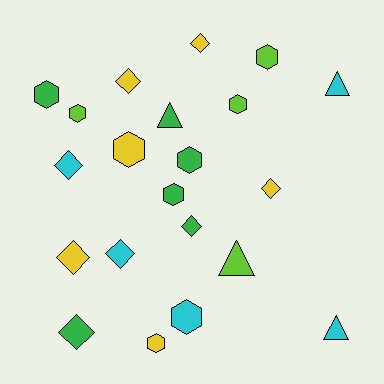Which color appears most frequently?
Green, with 6 objects.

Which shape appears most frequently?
Hexagon, with 9 objects.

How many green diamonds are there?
There are 2 green diamonds.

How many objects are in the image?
There are 21 objects.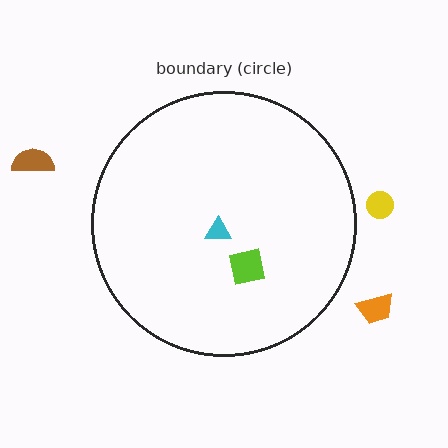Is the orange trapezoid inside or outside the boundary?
Outside.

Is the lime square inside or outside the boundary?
Inside.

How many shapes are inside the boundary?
2 inside, 3 outside.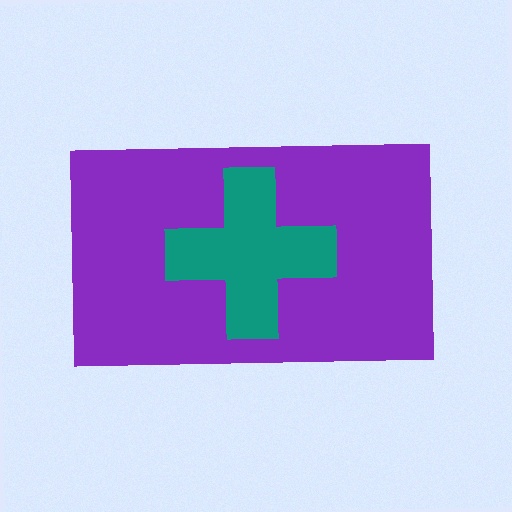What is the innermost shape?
The teal cross.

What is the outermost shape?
The purple rectangle.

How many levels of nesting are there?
2.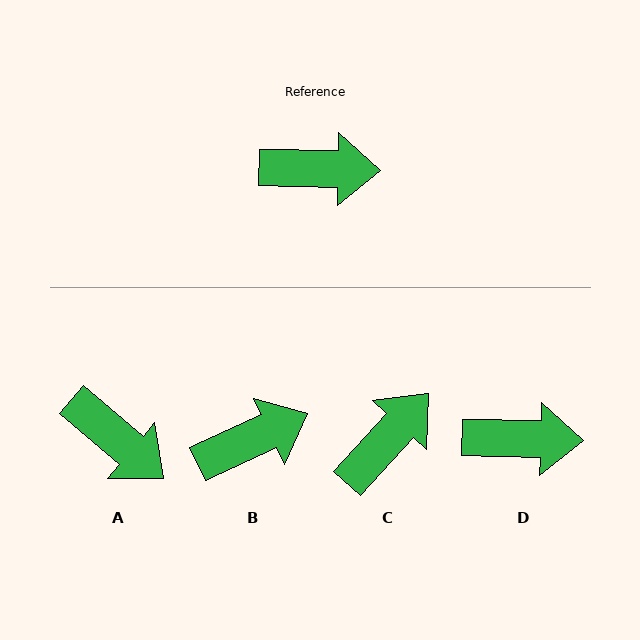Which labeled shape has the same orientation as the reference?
D.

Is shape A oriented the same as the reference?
No, it is off by about 39 degrees.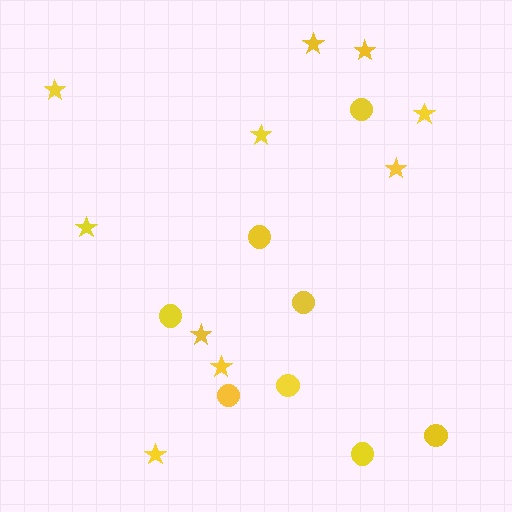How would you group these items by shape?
There are 2 groups: one group of circles (8) and one group of stars (10).